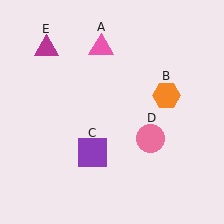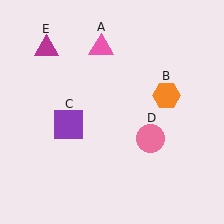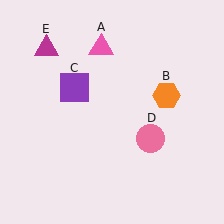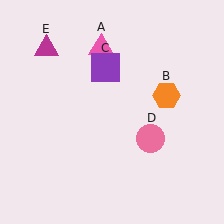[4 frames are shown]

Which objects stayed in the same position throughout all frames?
Pink triangle (object A) and orange hexagon (object B) and pink circle (object D) and magenta triangle (object E) remained stationary.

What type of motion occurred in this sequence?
The purple square (object C) rotated clockwise around the center of the scene.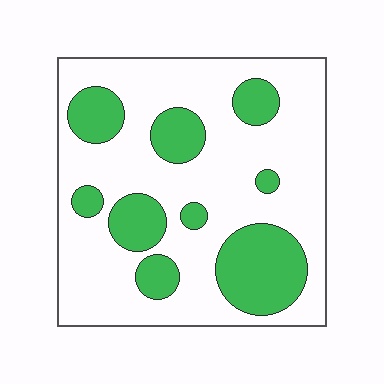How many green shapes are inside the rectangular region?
9.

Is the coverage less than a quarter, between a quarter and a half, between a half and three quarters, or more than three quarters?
Between a quarter and a half.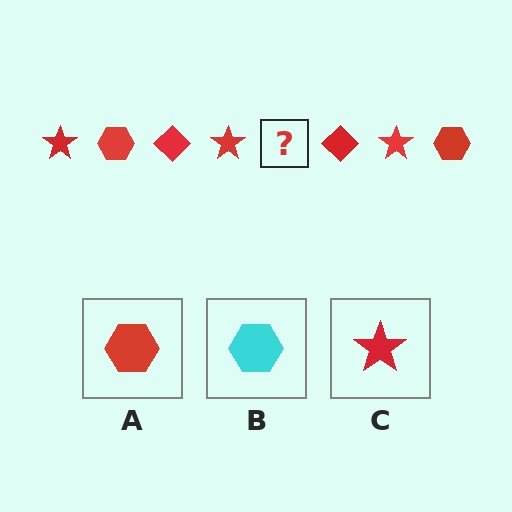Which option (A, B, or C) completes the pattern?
A.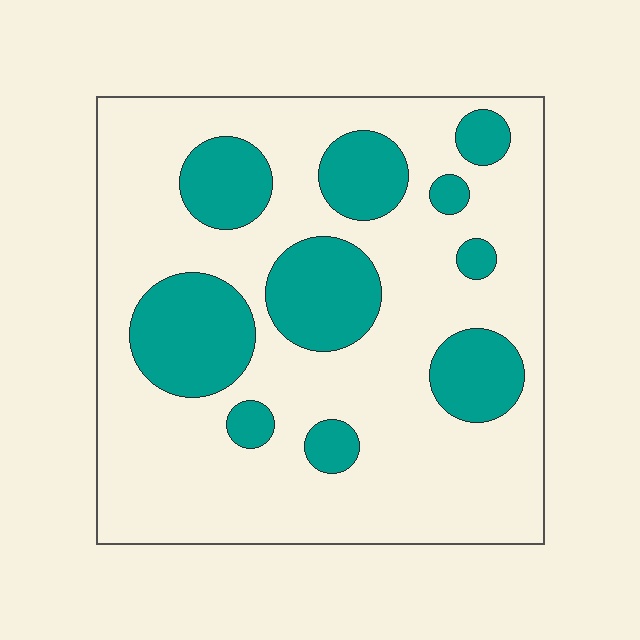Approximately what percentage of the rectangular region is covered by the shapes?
Approximately 25%.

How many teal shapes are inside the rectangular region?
10.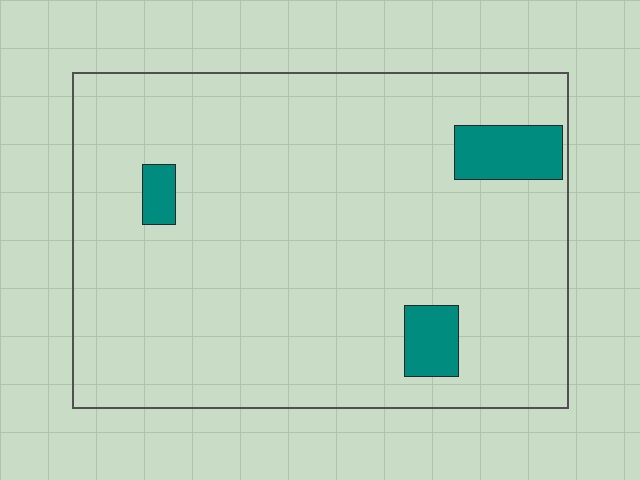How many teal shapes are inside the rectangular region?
3.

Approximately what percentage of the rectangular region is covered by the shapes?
Approximately 5%.